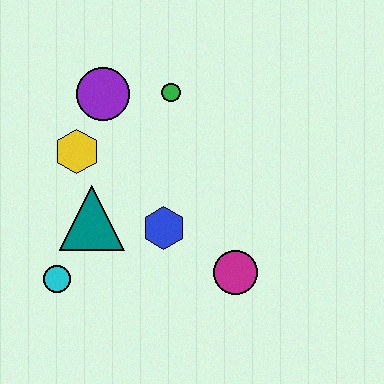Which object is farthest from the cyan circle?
The green circle is farthest from the cyan circle.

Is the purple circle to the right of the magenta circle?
No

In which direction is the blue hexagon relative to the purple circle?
The blue hexagon is below the purple circle.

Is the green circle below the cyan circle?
No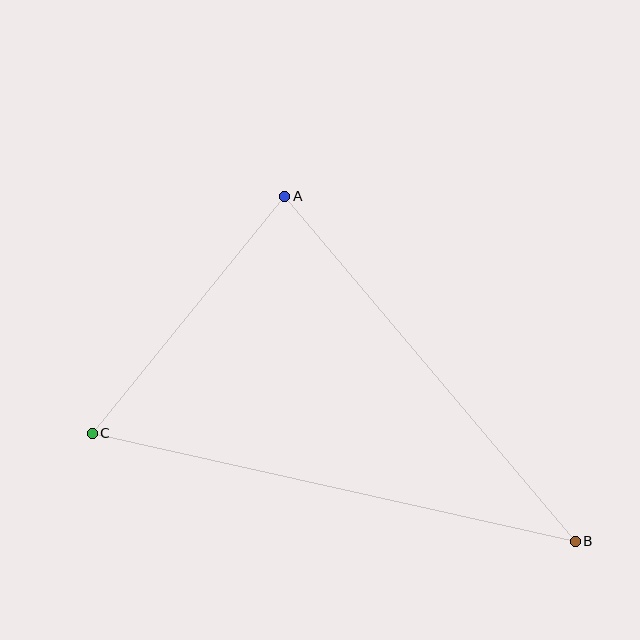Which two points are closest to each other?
Points A and C are closest to each other.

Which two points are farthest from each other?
Points B and C are farthest from each other.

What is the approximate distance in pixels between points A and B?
The distance between A and B is approximately 451 pixels.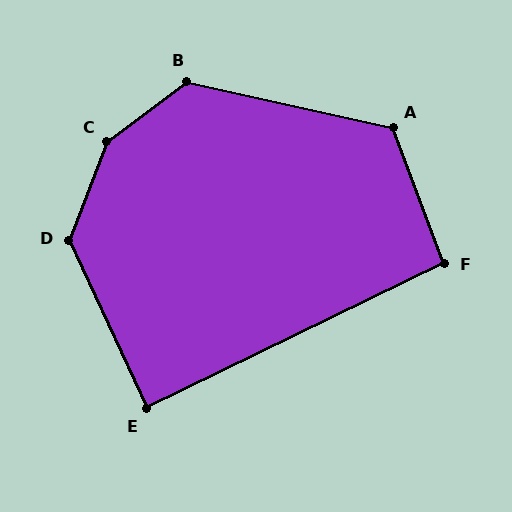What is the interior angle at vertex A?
Approximately 123 degrees (obtuse).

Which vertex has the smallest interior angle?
E, at approximately 89 degrees.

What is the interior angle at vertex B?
Approximately 130 degrees (obtuse).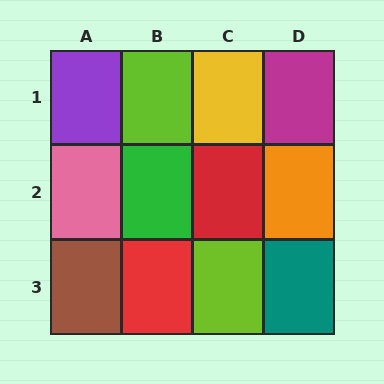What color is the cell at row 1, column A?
Purple.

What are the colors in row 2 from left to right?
Pink, green, red, orange.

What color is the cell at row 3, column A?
Brown.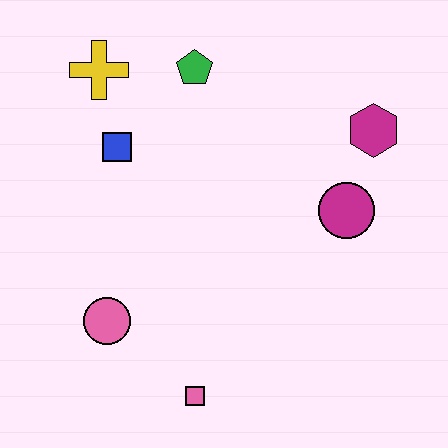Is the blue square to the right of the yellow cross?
Yes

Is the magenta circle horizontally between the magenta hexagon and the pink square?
Yes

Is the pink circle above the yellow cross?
No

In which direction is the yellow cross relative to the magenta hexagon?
The yellow cross is to the left of the magenta hexagon.